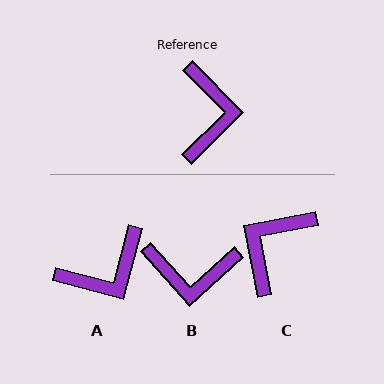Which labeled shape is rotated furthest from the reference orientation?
C, about 146 degrees away.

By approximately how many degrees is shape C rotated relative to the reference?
Approximately 146 degrees counter-clockwise.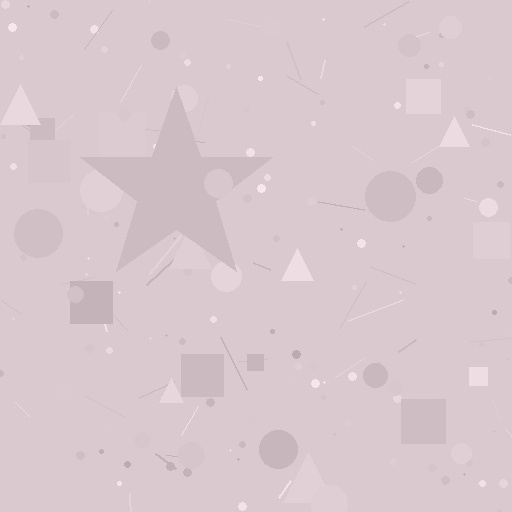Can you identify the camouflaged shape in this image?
The camouflaged shape is a star.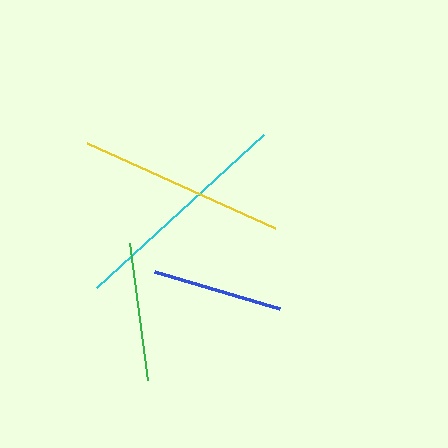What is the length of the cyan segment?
The cyan segment is approximately 227 pixels long.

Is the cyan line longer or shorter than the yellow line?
The cyan line is longer than the yellow line.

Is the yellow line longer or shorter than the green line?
The yellow line is longer than the green line.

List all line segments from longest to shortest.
From longest to shortest: cyan, yellow, green, blue.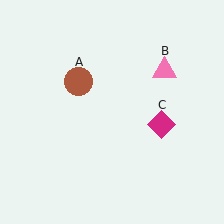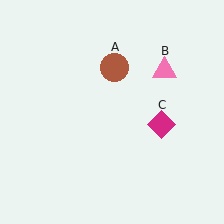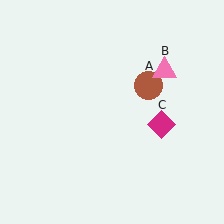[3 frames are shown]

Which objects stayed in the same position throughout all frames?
Pink triangle (object B) and magenta diamond (object C) remained stationary.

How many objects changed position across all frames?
1 object changed position: brown circle (object A).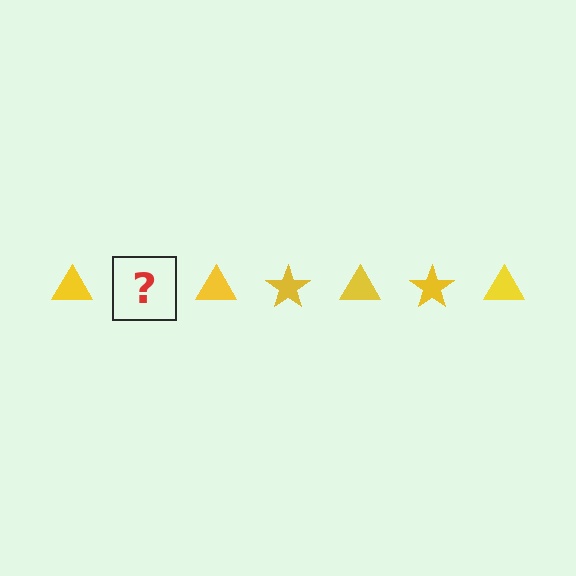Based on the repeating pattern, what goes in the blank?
The blank should be a yellow star.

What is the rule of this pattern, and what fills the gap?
The rule is that the pattern cycles through triangle, star shapes in yellow. The gap should be filled with a yellow star.